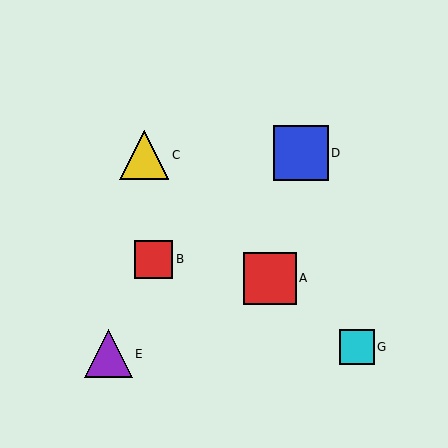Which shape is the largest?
The blue square (labeled D) is the largest.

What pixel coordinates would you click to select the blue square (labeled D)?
Click at (301, 153) to select the blue square D.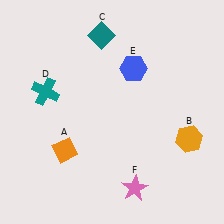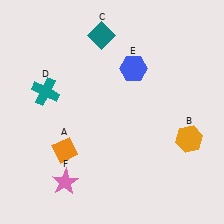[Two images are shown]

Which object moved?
The pink star (F) moved left.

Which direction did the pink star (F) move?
The pink star (F) moved left.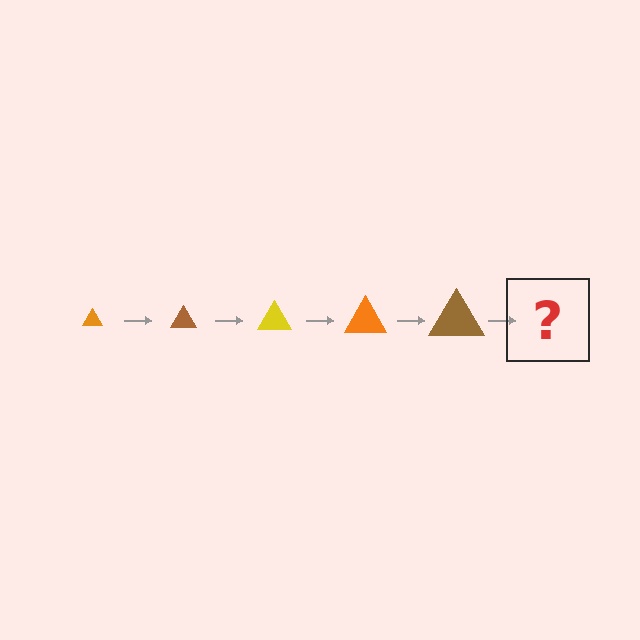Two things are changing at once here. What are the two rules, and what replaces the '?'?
The two rules are that the triangle grows larger each step and the color cycles through orange, brown, and yellow. The '?' should be a yellow triangle, larger than the previous one.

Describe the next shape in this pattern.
It should be a yellow triangle, larger than the previous one.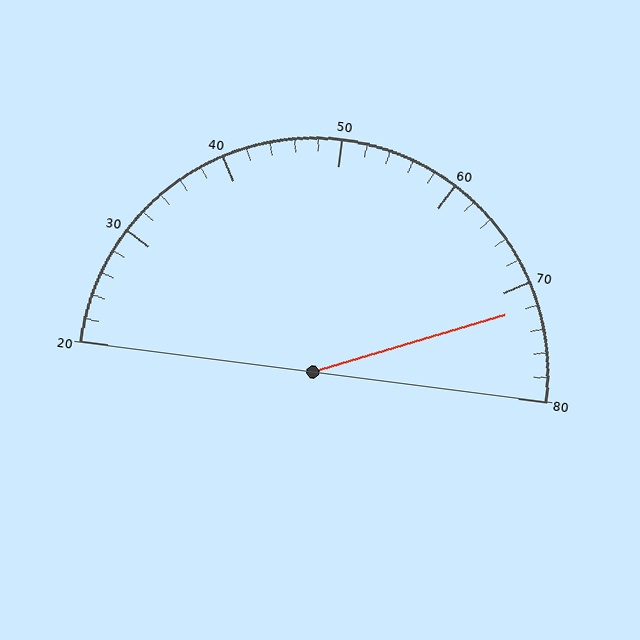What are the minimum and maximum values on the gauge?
The gauge ranges from 20 to 80.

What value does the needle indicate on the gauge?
The needle indicates approximately 72.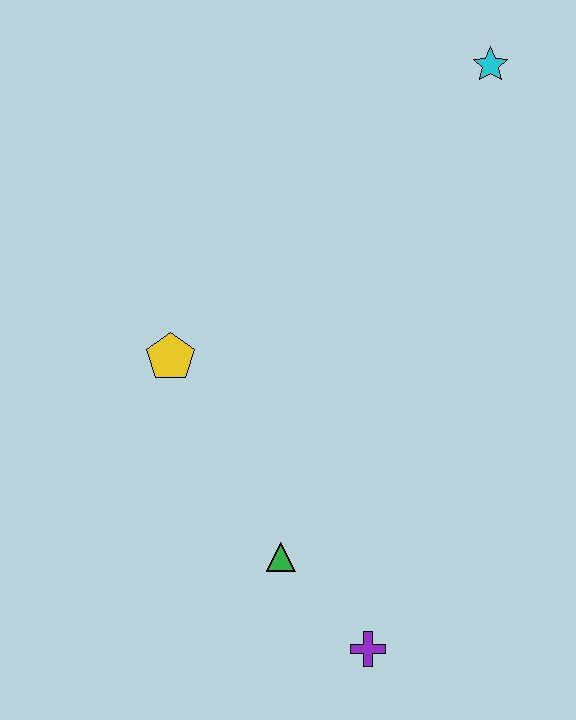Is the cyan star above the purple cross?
Yes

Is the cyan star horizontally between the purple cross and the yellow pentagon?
No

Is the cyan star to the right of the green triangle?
Yes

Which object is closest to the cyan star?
The yellow pentagon is closest to the cyan star.